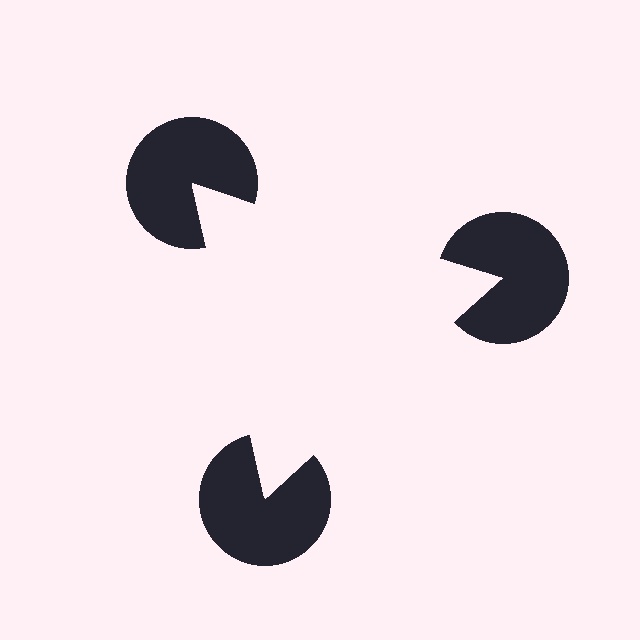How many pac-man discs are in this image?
There are 3 — one at each vertex of the illusory triangle.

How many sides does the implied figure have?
3 sides.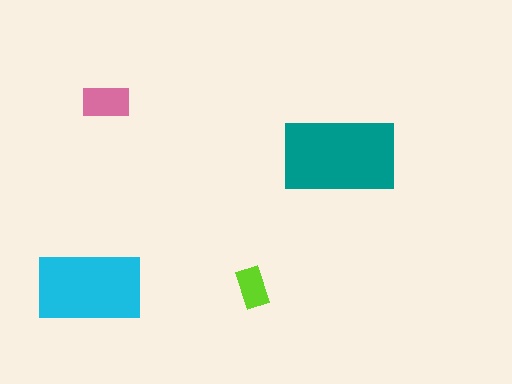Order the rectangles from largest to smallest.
the teal one, the cyan one, the pink one, the lime one.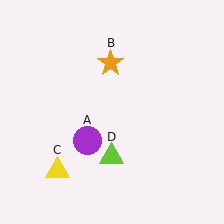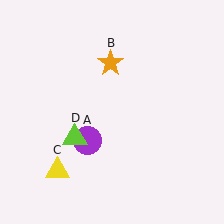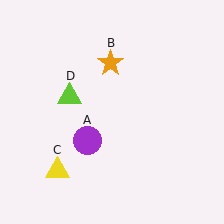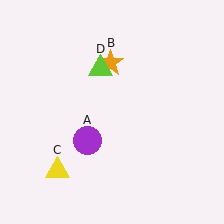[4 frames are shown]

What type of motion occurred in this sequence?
The lime triangle (object D) rotated clockwise around the center of the scene.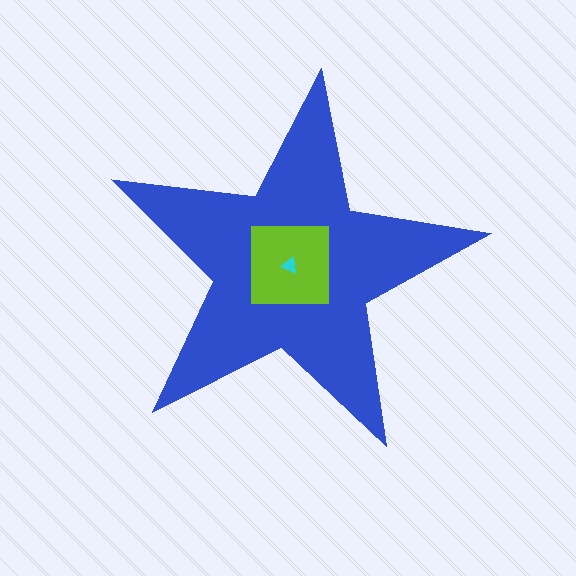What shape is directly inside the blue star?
The lime square.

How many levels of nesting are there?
3.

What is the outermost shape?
The blue star.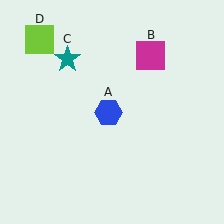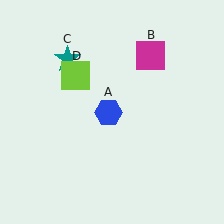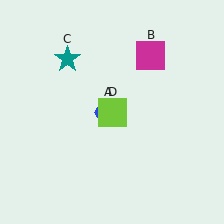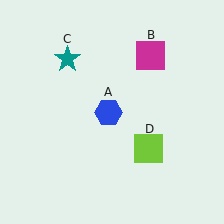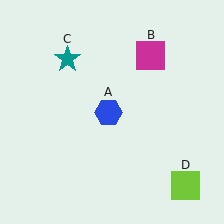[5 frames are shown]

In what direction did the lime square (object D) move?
The lime square (object D) moved down and to the right.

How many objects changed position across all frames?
1 object changed position: lime square (object D).